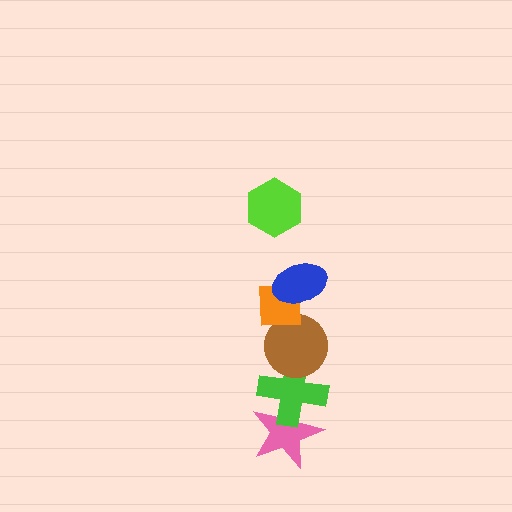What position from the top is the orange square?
The orange square is 3rd from the top.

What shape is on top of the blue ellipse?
The lime hexagon is on top of the blue ellipse.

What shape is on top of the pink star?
The green cross is on top of the pink star.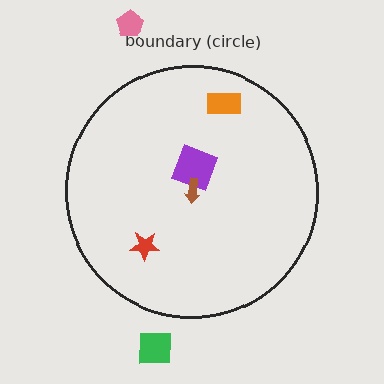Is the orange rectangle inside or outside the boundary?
Inside.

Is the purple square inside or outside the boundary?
Inside.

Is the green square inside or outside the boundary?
Outside.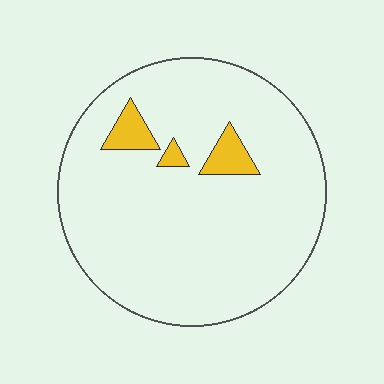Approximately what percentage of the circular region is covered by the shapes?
Approximately 5%.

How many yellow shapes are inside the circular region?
3.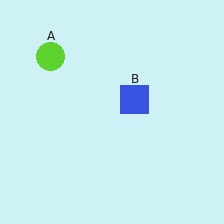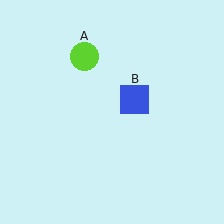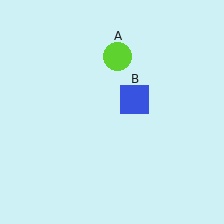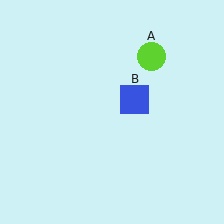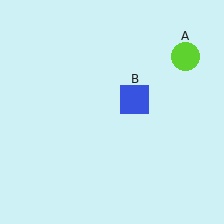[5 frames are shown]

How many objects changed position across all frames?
1 object changed position: lime circle (object A).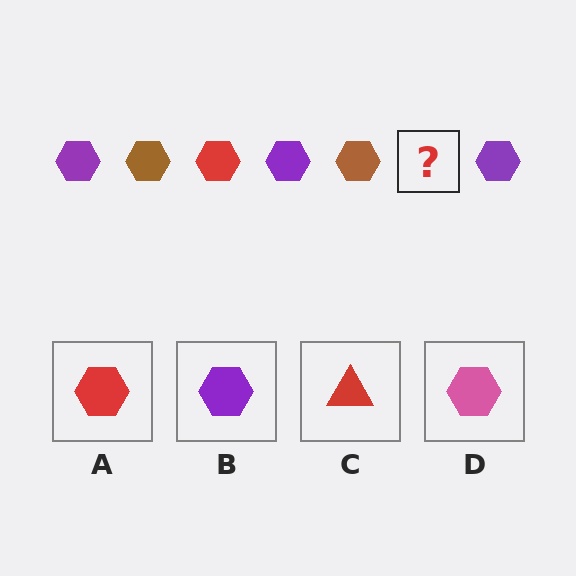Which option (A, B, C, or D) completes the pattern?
A.